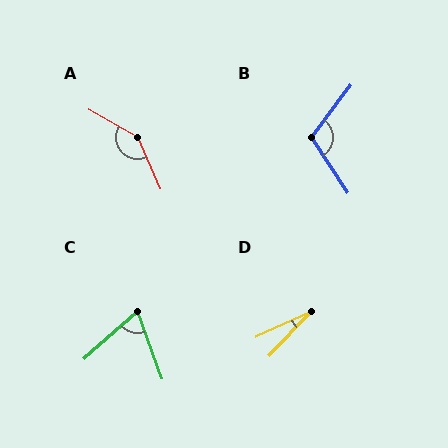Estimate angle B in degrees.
Approximately 110 degrees.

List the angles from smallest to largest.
D (22°), C (68°), B (110°), A (143°).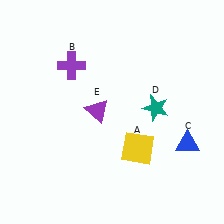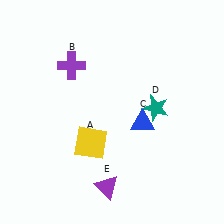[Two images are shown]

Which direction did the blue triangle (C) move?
The blue triangle (C) moved left.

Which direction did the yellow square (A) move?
The yellow square (A) moved left.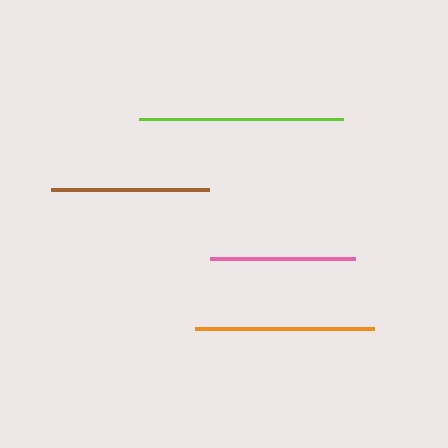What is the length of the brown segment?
The brown segment is approximately 158 pixels long.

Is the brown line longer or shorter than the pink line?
The brown line is longer than the pink line.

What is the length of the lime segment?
The lime segment is approximately 204 pixels long.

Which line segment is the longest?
The lime line is the longest at approximately 204 pixels.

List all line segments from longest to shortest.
From longest to shortest: lime, orange, brown, pink.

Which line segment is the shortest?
The pink line is the shortest at approximately 144 pixels.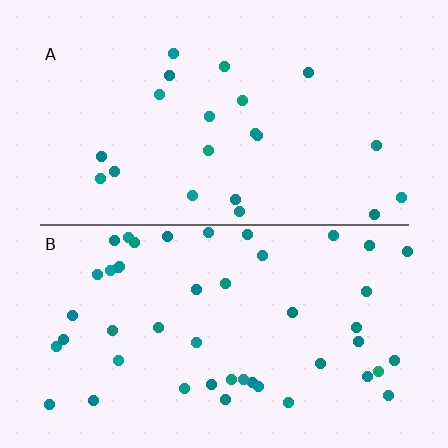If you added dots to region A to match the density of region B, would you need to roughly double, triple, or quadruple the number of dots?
Approximately double.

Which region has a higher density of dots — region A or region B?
B (the bottom).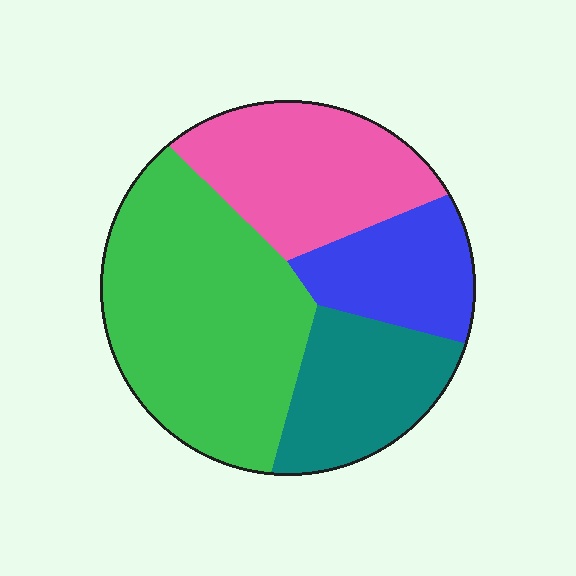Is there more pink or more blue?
Pink.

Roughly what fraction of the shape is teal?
Teal takes up about one fifth (1/5) of the shape.